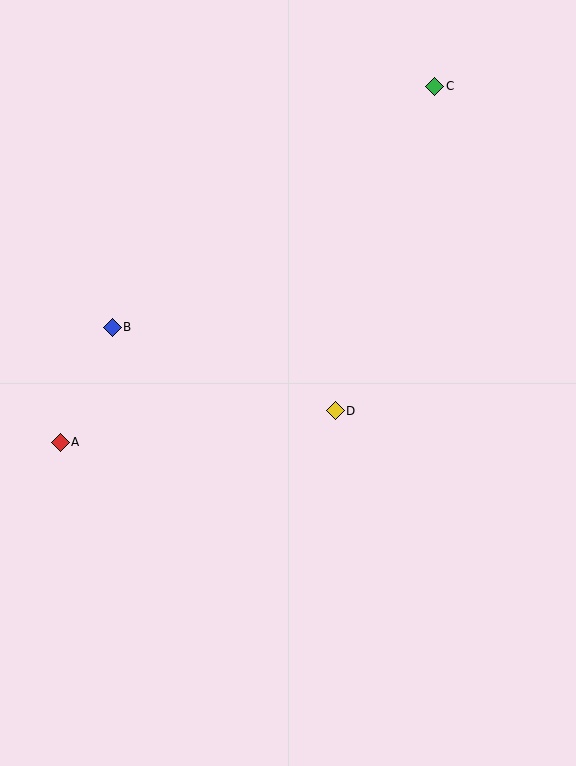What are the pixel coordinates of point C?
Point C is at (435, 87).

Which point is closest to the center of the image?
Point D at (335, 411) is closest to the center.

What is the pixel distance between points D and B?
The distance between D and B is 238 pixels.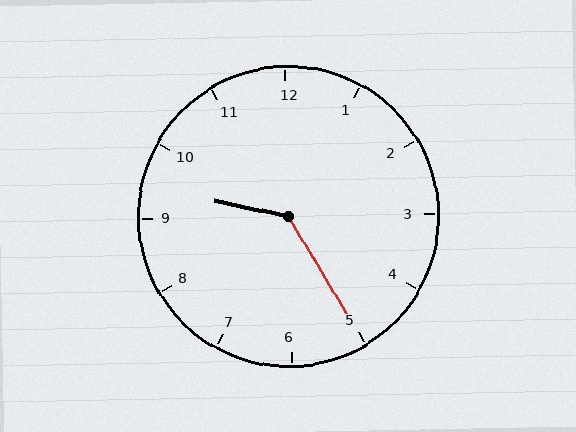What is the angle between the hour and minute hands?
Approximately 132 degrees.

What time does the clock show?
9:25.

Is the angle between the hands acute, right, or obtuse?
It is obtuse.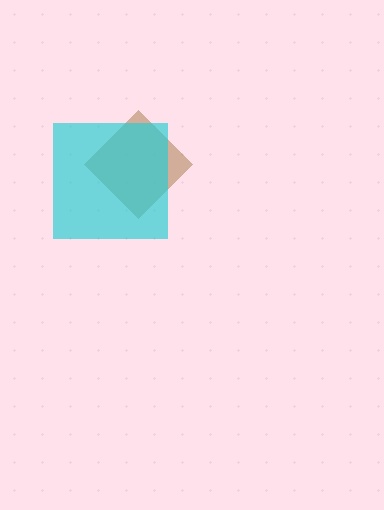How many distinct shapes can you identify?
There are 2 distinct shapes: a brown diamond, a cyan square.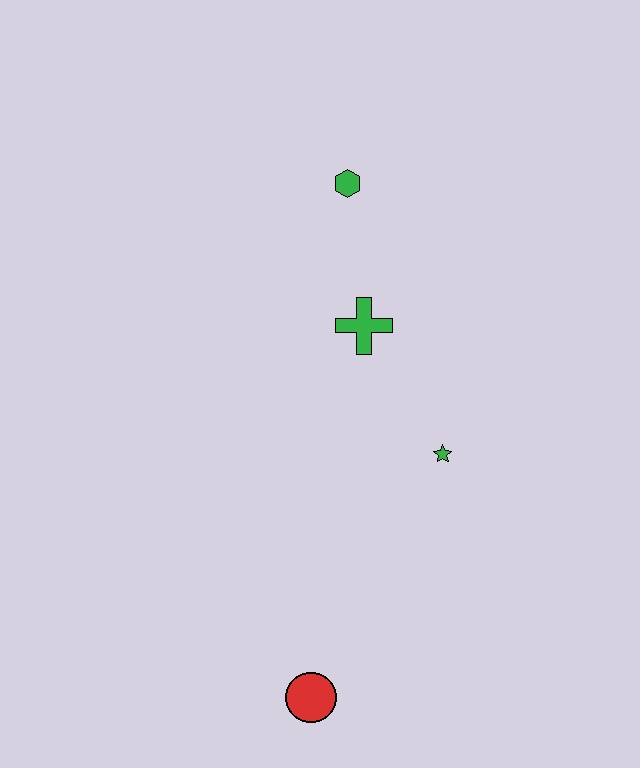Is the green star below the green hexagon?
Yes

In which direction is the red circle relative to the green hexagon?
The red circle is below the green hexagon.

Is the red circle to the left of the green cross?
Yes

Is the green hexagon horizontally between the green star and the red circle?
Yes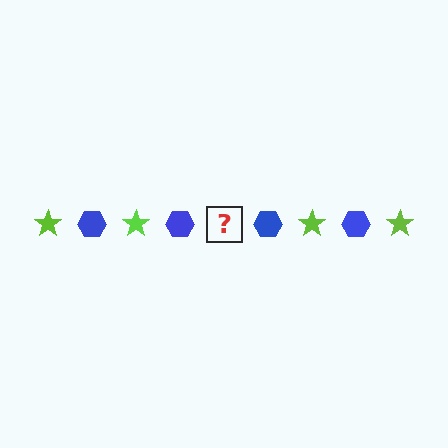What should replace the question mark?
The question mark should be replaced with a lime star.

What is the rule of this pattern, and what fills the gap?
The rule is that the pattern alternates between lime star and blue hexagon. The gap should be filled with a lime star.